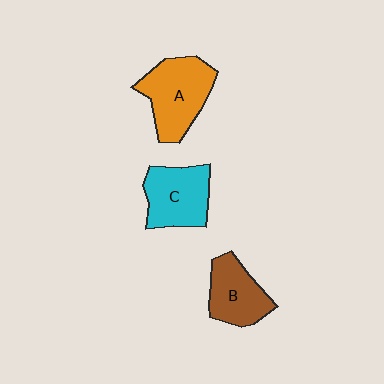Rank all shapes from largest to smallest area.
From largest to smallest: A (orange), C (cyan), B (brown).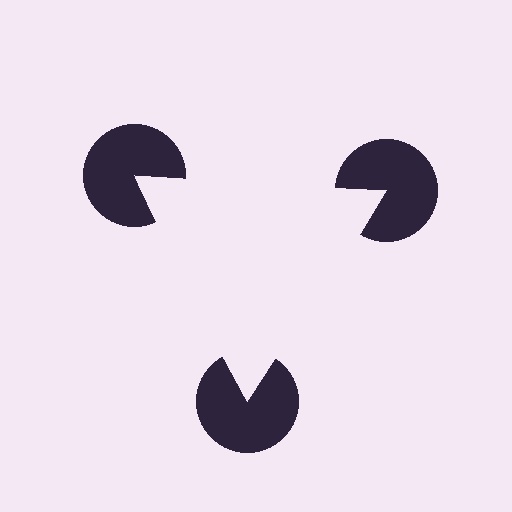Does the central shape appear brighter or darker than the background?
It typically appears slightly brighter than the background, even though no actual brightness change is drawn.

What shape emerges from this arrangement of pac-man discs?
An illusory triangle — its edges are inferred from the aligned wedge cuts in the pac-man discs, not physically drawn.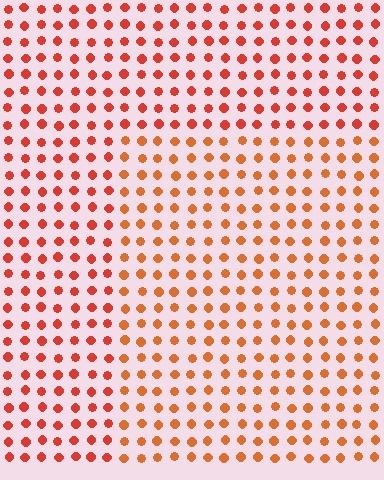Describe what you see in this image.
The image is filled with small red elements in a uniform arrangement. A rectangle-shaped region is visible where the elements are tinted to a slightly different hue, forming a subtle color boundary.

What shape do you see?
I see a rectangle.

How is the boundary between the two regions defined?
The boundary is defined purely by a slight shift in hue (about 19 degrees). Spacing, size, and orientation are identical on both sides.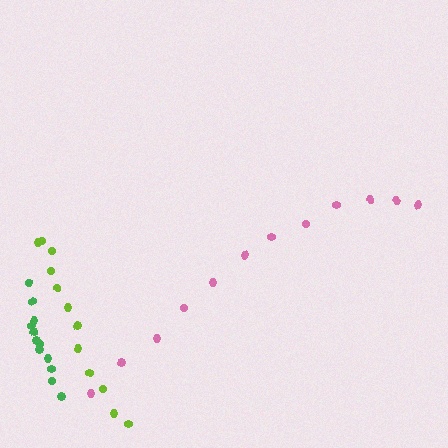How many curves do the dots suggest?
There are 3 distinct paths.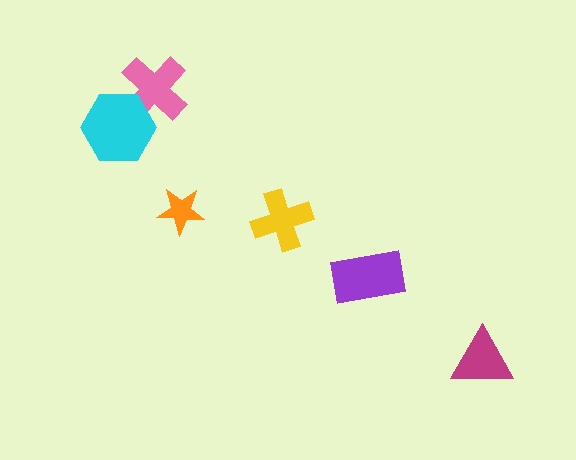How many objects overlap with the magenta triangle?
0 objects overlap with the magenta triangle.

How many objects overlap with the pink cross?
1 object overlaps with the pink cross.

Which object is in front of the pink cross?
The cyan hexagon is in front of the pink cross.